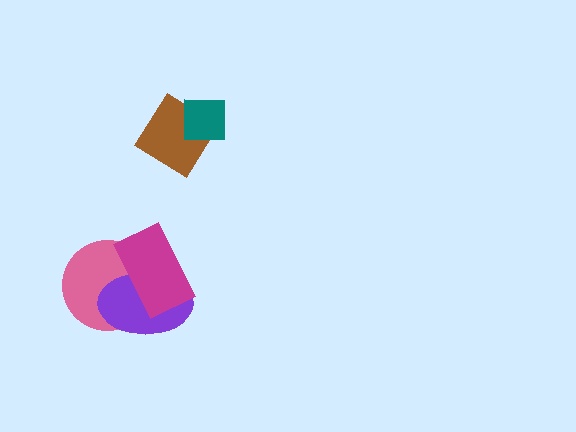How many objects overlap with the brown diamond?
1 object overlaps with the brown diamond.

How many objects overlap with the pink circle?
2 objects overlap with the pink circle.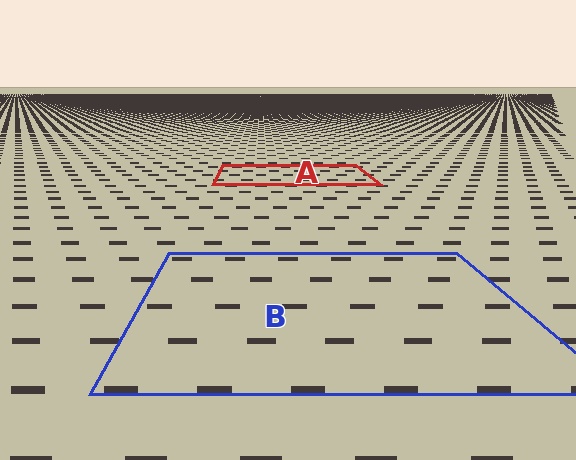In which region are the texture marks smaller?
The texture marks are smaller in region A, because it is farther away.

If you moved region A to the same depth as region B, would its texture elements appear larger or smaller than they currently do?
They would appear larger. At a closer depth, the same texture elements are projected at a bigger on-screen size.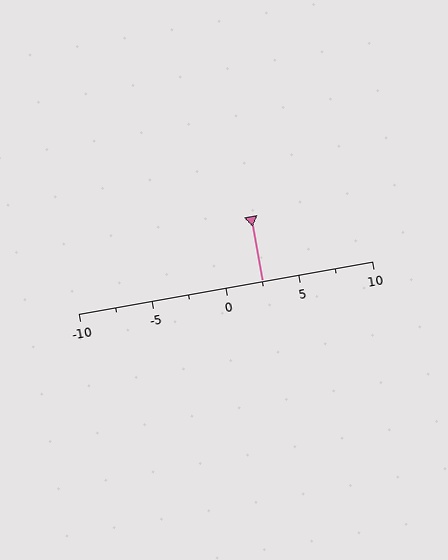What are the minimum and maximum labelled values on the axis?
The axis runs from -10 to 10.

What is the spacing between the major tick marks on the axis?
The major ticks are spaced 5 apart.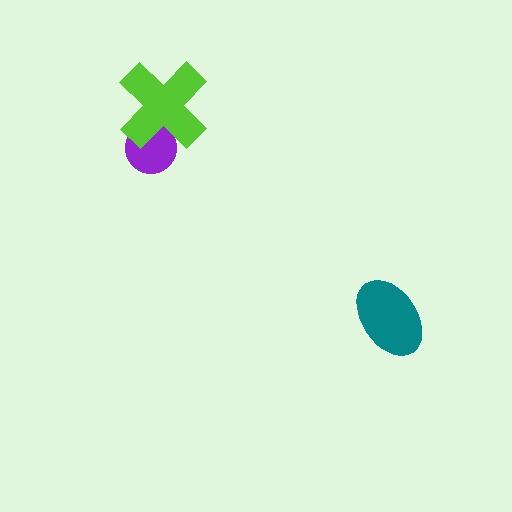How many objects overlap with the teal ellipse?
0 objects overlap with the teal ellipse.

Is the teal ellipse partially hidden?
No, no other shape covers it.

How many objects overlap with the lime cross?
1 object overlaps with the lime cross.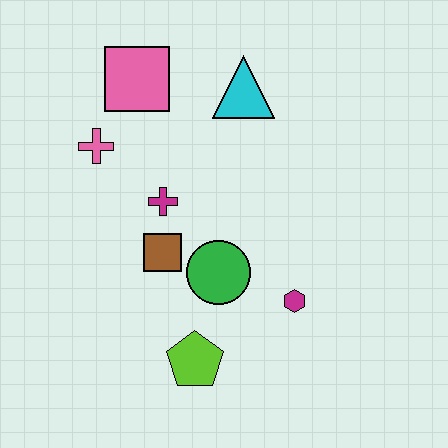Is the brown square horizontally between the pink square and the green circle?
Yes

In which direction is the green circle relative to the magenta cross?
The green circle is below the magenta cross.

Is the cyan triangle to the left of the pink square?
No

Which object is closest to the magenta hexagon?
The green circle is closest to the magenta hexagon.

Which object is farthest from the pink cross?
The magenta hexagon is farthest from the pink cross.